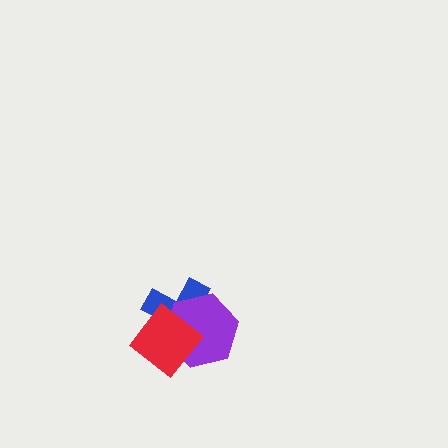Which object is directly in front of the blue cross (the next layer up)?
The purple hexagon is directly in front of the blue cross.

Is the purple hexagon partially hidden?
Yes, it is partially covered by another shape.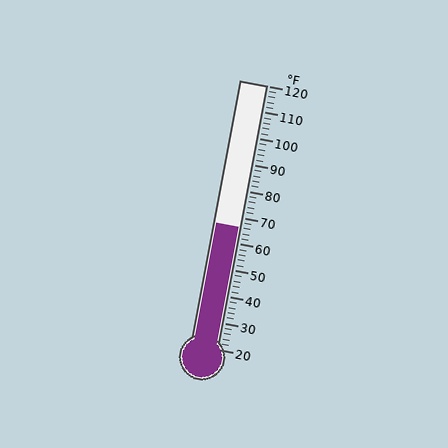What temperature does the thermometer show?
The thermometer shows approximately 66°F.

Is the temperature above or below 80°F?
The temperature is below 80°F.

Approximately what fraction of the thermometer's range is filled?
The thermometer is filled to approximately 45% of its range.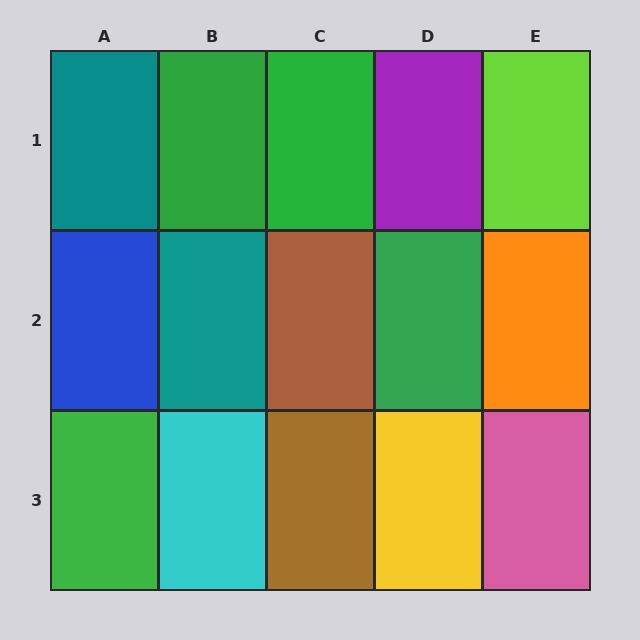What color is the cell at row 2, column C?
Brown.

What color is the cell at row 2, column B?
Teal.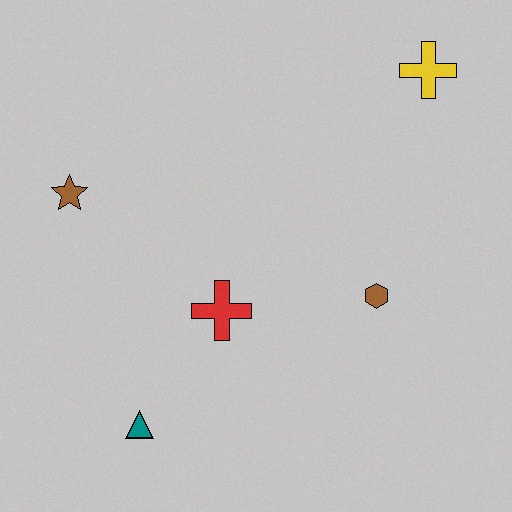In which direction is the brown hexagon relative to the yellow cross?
The brown hexagon is below the yellow cross.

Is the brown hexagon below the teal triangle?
No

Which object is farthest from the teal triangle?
The yellow cross is farthest from the teal triangle.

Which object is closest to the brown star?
The red cross is closest to the brown star.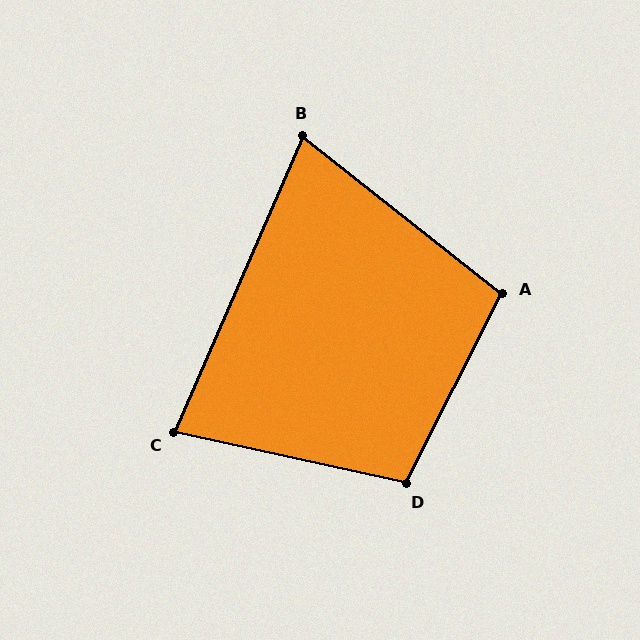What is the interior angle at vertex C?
Approximately 79 degrees (acute).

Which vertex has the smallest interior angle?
B, at approximately 75 degrees.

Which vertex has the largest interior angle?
D, at approximately 105 degrees.